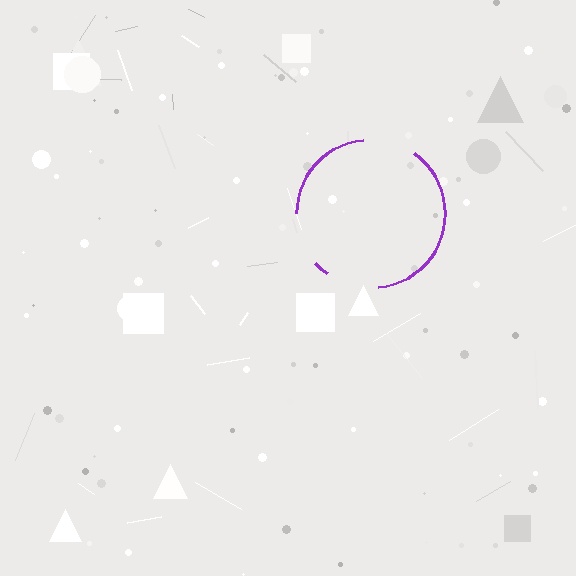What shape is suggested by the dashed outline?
The dashed outline suggests a circle.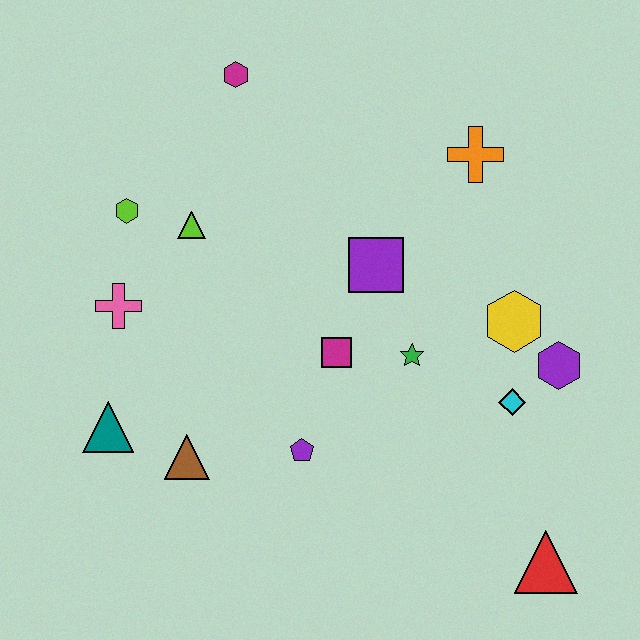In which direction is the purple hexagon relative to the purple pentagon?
The purple hexagon is to the right of the purple pentagon.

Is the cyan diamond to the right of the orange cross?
Yes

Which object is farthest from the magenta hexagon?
The red triangle is farthest from the magenta hexagon.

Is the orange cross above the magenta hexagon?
No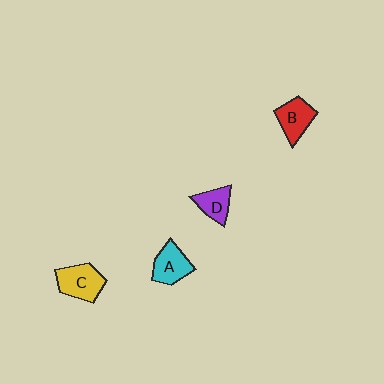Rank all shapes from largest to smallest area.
From largest to smallest: C (yellow), A (cyan), B (red), D (purple).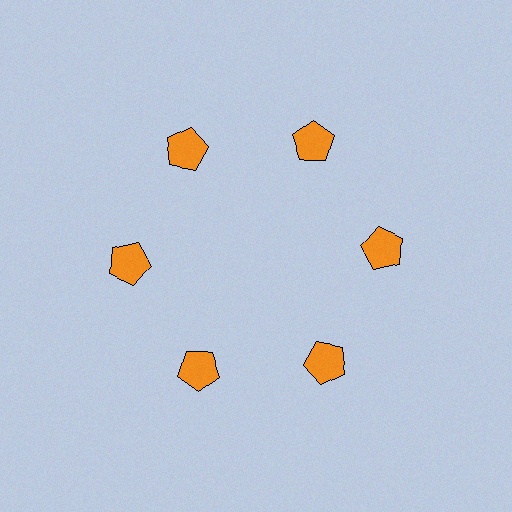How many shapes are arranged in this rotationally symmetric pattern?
There are 6 shapes, arranged in 6 groups of 1.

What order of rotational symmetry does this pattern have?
This pattern has 6-fold rotational symmetry.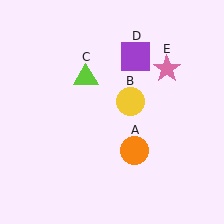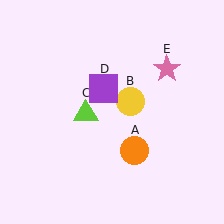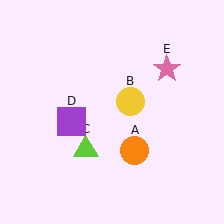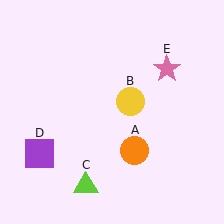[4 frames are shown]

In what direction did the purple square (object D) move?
The purple square (object D) moved down and to the left.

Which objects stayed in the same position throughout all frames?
Orange circle (object A) and yellow circle (object B) and pink star (object E) remained stationary.